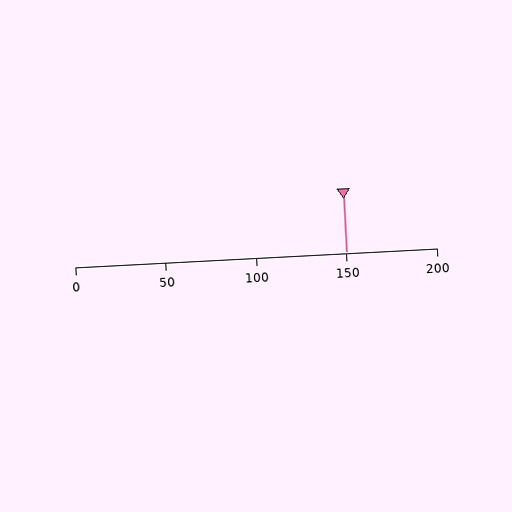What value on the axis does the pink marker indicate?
The marker indicates approximately 150.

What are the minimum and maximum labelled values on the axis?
The axis runs from 0 to 200.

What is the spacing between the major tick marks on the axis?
The major ticks are spaced 50 apart.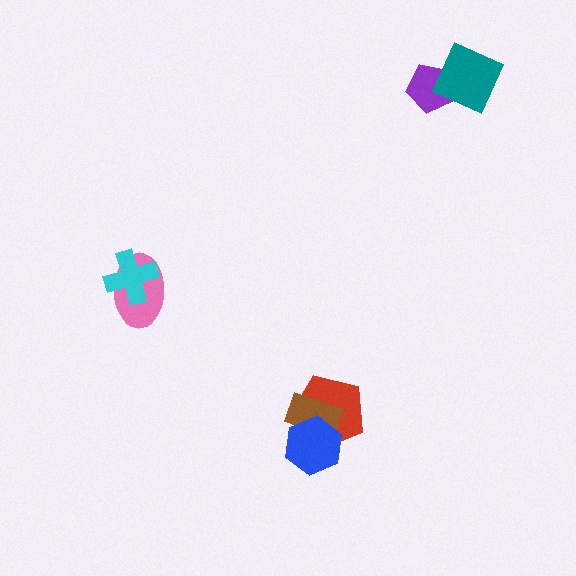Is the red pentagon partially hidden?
Yes, it is partially covered by another shape.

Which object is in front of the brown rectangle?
The blue hexagon is in front of the brown rectangle.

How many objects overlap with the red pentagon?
2 objects overlap with the red pentagon.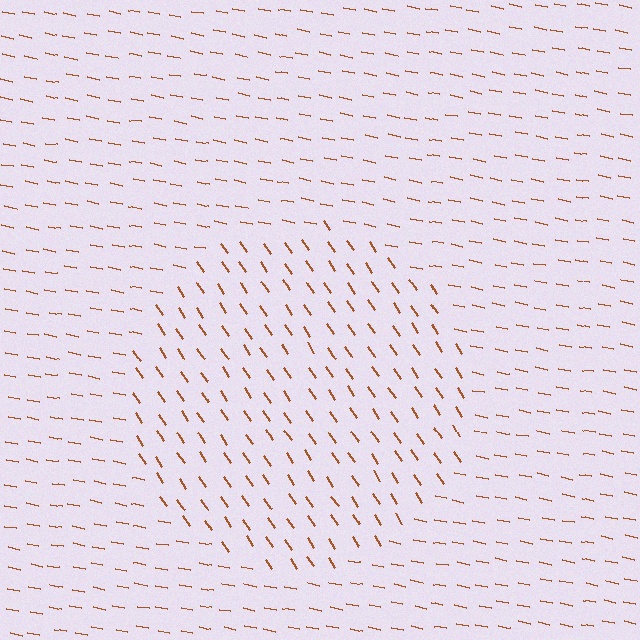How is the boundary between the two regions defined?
The boundary is defined purely by a change in line orientation (approximately 45 degrees difference). All lines are the same color and thickness.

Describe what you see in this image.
The image is filled with small brown line segments. A circle region in the image has lines oriented differently from the surrounding lines, creating a visible texture boundary.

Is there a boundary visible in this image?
Yes, there is a texture boundary formed by a change in line orientation.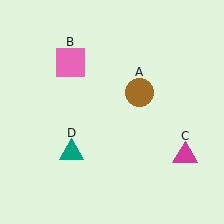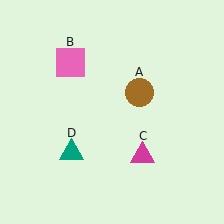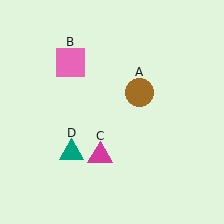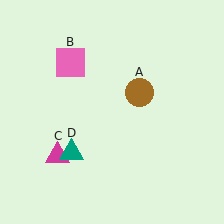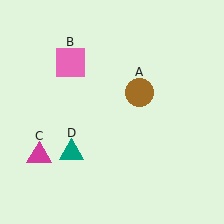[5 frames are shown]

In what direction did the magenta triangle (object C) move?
The magenta triangle (object C) moved left.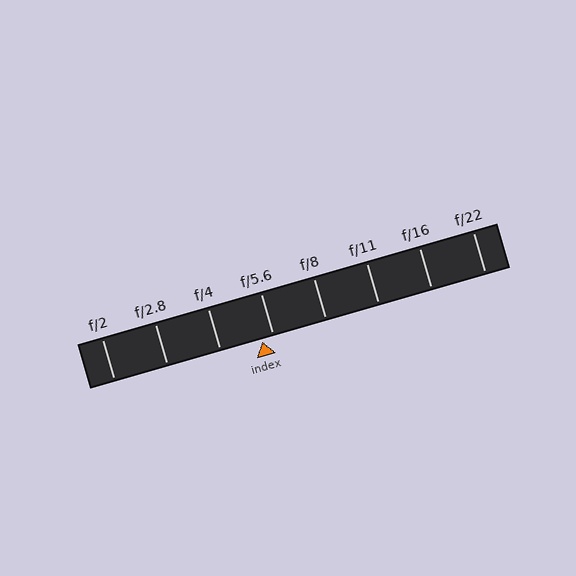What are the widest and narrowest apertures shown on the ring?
The widest aperture shown is f/2 and the narrowest is f/22.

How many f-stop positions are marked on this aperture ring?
There are 8 f-stop positions marked.